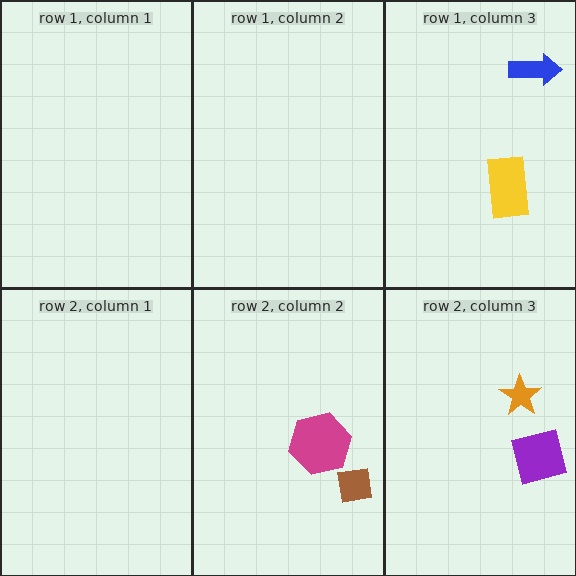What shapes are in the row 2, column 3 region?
The orange star, the purple square.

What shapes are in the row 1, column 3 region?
The yellow rectangle, the blue arrow.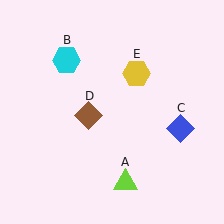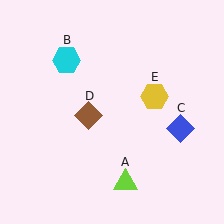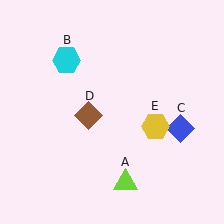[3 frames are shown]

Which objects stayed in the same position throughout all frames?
Lime triangle (object A) and cyan hexagon (object B) and blue diamond (object C) and brown diamond (object D) remained stationary.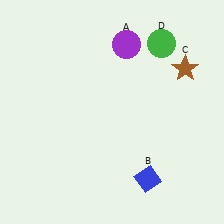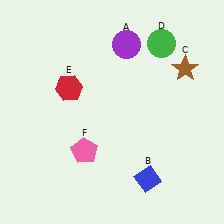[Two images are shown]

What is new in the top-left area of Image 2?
A red hexagon (E) was added in the top-left area of Image 2.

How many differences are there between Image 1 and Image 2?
There are 2 differences between the two images.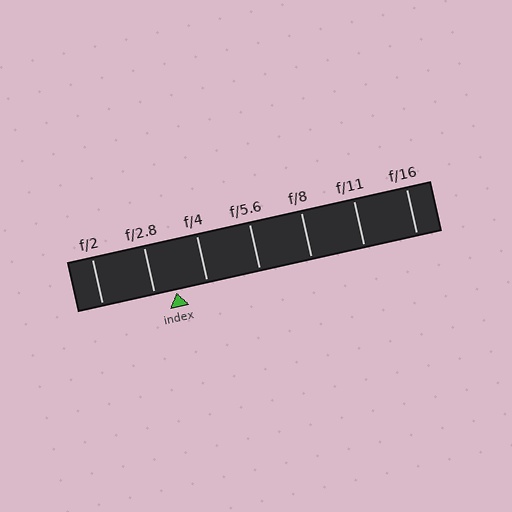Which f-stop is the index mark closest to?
The index mark is closest to f/2.8.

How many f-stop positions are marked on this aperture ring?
There are 7 f-stop positions marked.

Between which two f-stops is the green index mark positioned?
The index mark is between f/2.8 and f/4.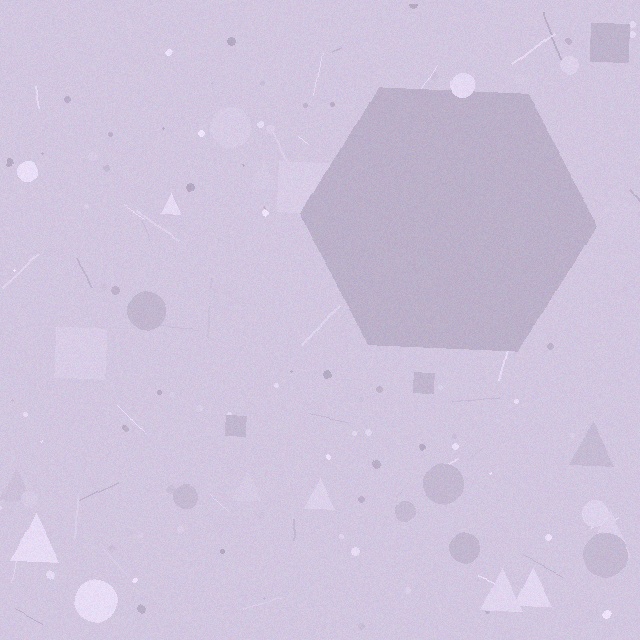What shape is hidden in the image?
A hexagon is hidden in the image.